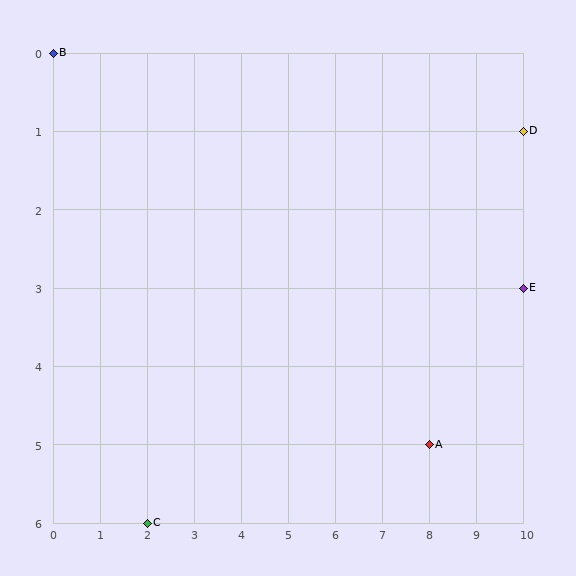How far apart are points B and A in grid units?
Points B and A are 8 columns and 5 rows apart (about 9.4 grid units diagonally).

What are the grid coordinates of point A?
Point A is at grid coordinates (8, 5).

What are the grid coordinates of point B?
Point B is at grid coordinates (0, 0).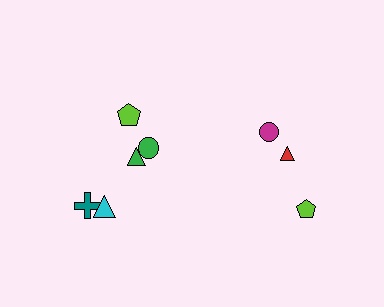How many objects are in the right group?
There are 3 objects.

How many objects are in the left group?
There are 5 objects.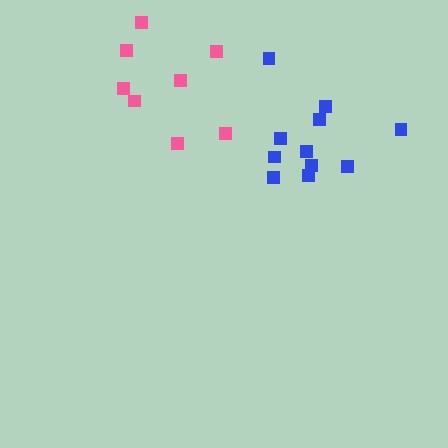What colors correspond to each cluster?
The clusters are colored: blue, pink.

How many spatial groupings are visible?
There are 2 spatial groupings.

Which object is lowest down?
The blue cluster is bottommost.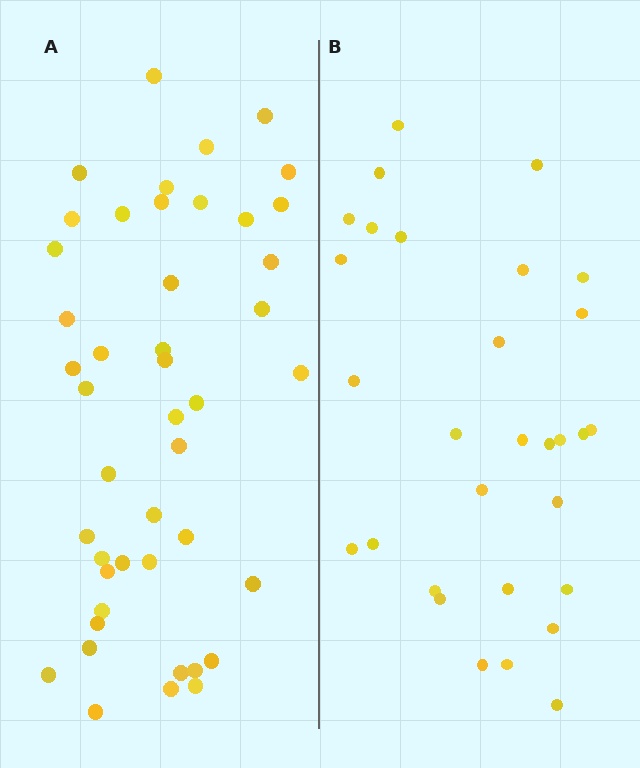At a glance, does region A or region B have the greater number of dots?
Region A (the left region) has more dots.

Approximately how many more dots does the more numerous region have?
Region A has approximately 15 more dots than region B.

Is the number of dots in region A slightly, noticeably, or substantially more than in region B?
Region A has substantially more. The ratio is roughly 1.5 to 1.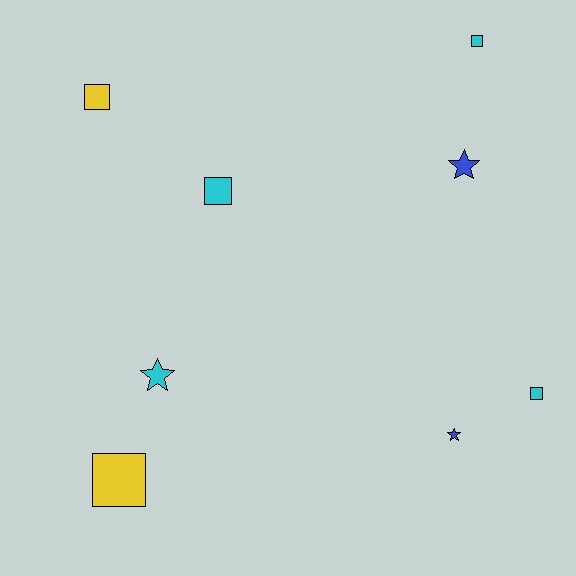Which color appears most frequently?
Cyan, with 4 objects.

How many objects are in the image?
There are 8 objects.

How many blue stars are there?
There are 2 blue stars.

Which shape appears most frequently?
Square, with 5 objects.